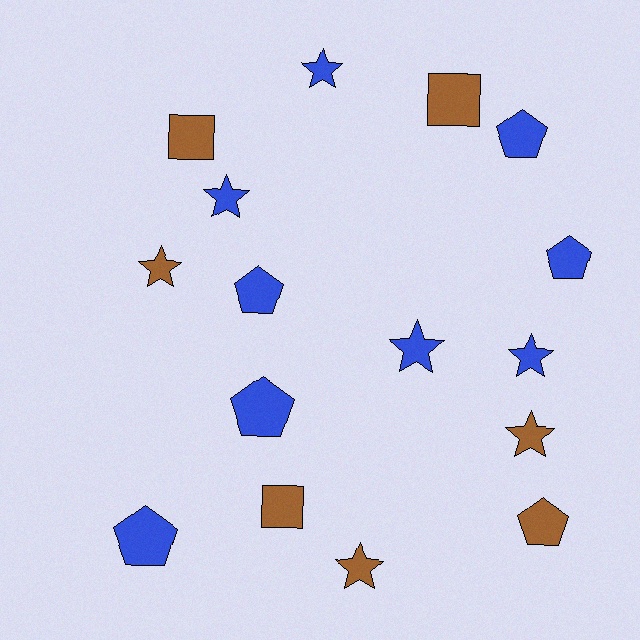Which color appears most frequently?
Blue, with 9 objects.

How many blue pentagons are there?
There are 5 blue pentagons.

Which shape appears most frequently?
Star, with 7 objects.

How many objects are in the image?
There are 16 objects.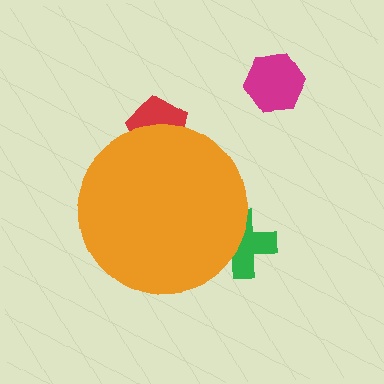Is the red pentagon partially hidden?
Yes, the red pentagon is partially hidden behind the orange circle.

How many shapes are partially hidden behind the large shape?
2 shapes are partially hidden.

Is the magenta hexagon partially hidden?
No, the magenta hexagon is fully visible.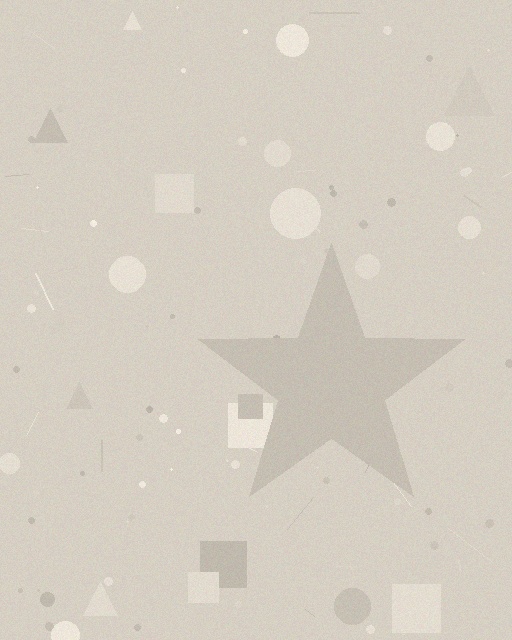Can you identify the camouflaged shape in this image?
The camouflaged shape is a star.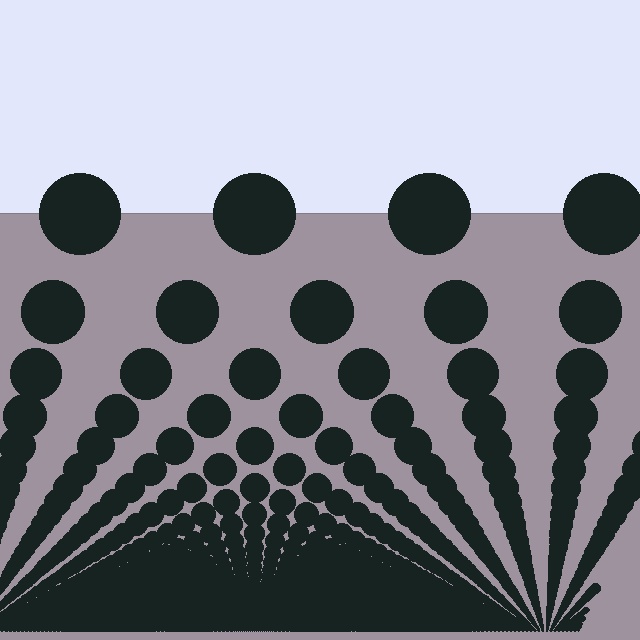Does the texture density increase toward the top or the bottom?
Density increases toward the bottom.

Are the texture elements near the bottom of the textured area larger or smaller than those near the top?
Smaller. The gradient is inverted — elements near the bottom are smaller and denser.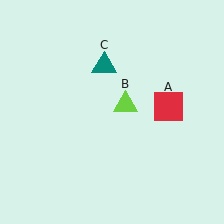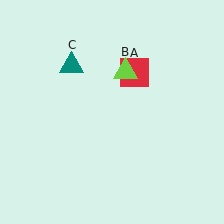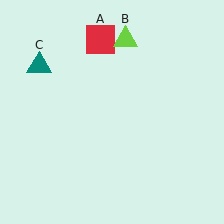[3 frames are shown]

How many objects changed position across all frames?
3 objects changed position: red square (object A), lime triangle (object B), teal triangle (object C).